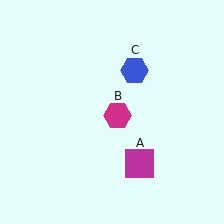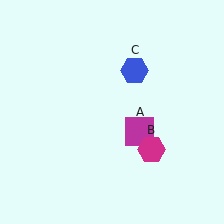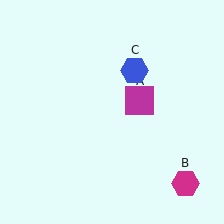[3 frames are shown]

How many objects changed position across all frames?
2 objects changed position: magenta square (object A), magenta hexagon (object B).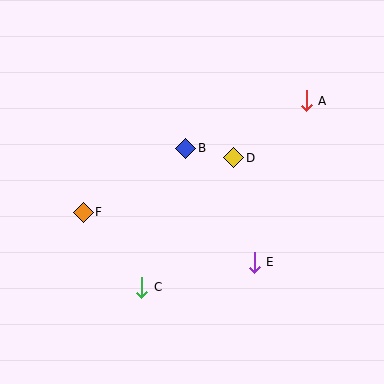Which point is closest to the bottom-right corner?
Point E is closest to the bottom-right corner.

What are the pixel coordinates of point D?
Point D is at (234, 158).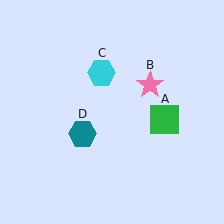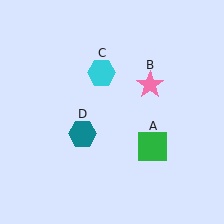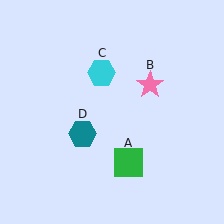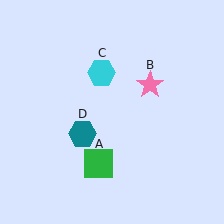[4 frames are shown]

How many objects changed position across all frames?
1 object changed position: green square (object A).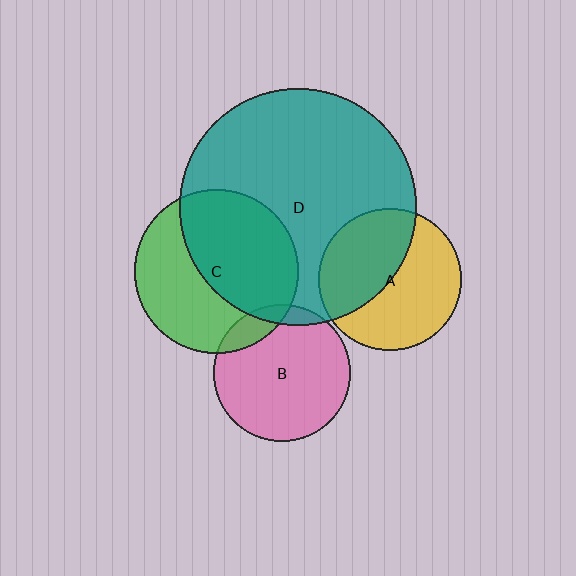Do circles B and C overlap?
Yes.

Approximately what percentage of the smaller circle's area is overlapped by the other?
Approximately 10%.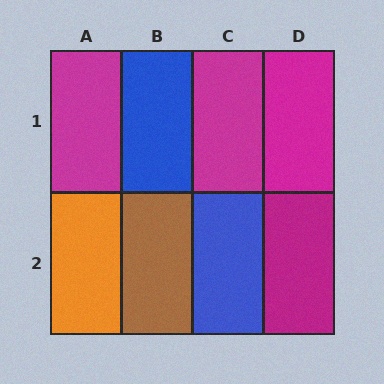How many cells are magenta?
4 cells are magenta.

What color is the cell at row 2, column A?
Orange.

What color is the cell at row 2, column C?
Blue.